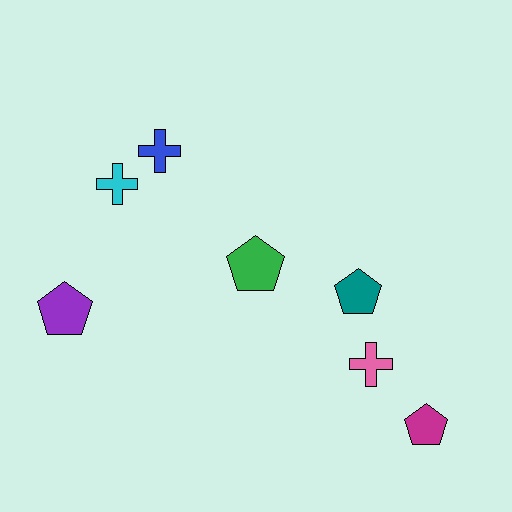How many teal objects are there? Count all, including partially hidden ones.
There is 1 teal object.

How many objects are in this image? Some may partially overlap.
There are 7 objects.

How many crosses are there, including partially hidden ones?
There are 3 crosses.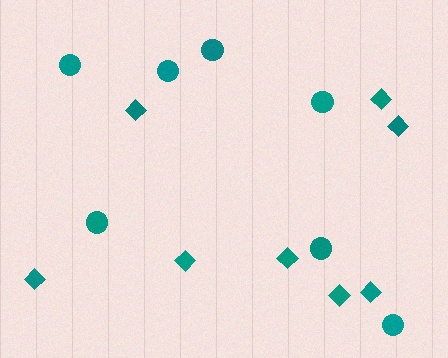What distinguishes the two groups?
There are 2 groups: one group of circles (7) and one group of diamonds (8).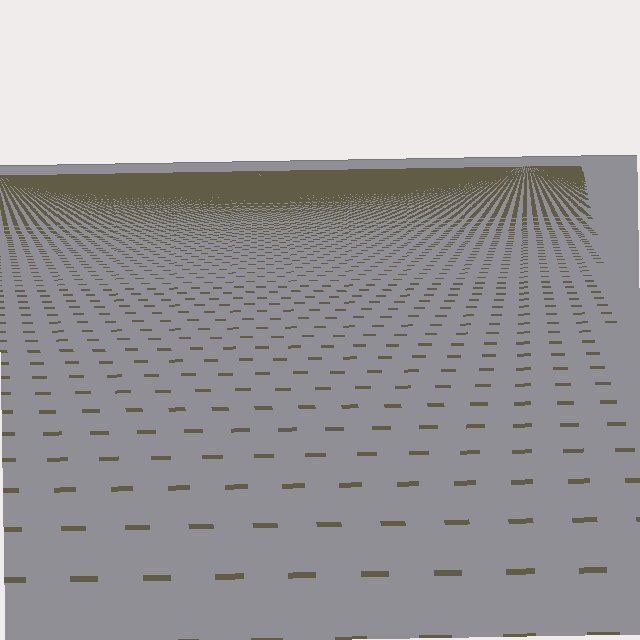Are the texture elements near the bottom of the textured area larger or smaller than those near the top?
Larger. Near the bottom, elements are closer to the viewer and appear at a bigger on-screen size.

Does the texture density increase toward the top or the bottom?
Density increases toward the top.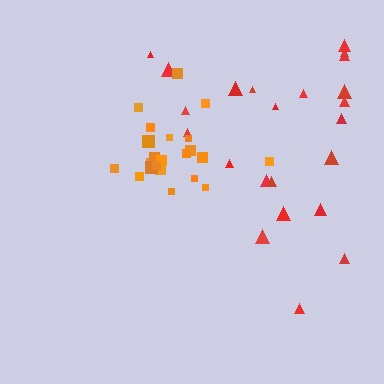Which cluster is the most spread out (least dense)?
Red.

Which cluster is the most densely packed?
Orange.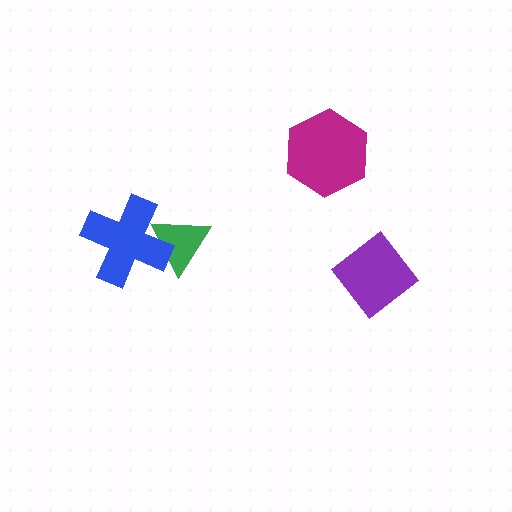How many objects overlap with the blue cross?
1 object overlaps with the blue cross.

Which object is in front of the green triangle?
The blue cross is in front of the green triangle.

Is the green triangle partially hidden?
Yes, it is partially covered by another shape.